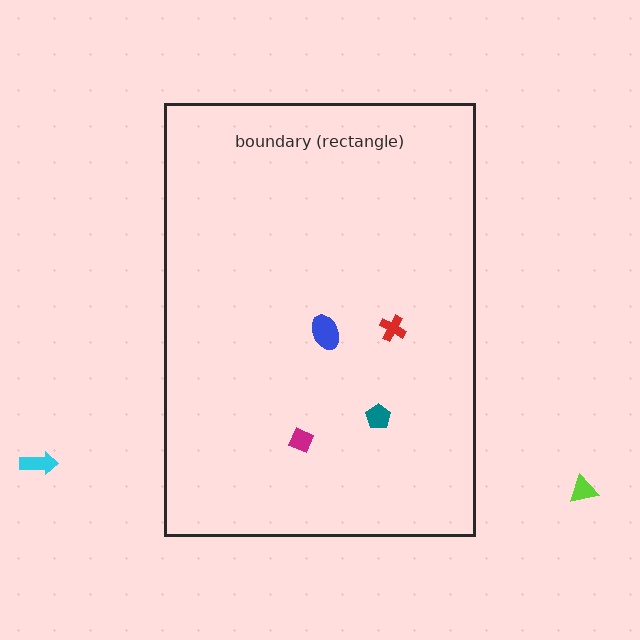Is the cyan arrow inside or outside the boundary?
Outside.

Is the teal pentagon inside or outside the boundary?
Inside.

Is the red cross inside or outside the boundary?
Inside.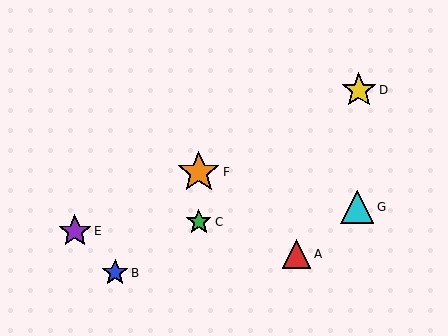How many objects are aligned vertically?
2 objects (C, F) are aligned vertically.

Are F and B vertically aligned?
No, F is at x≈199 and B is at x≈115.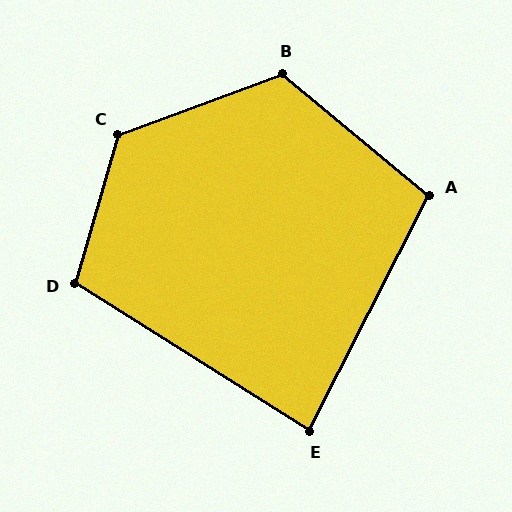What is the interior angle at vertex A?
Approximately 103 degrees (obtuse).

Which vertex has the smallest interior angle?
E, at approximately 85 degrees.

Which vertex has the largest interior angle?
C, at approximately 126 degrees.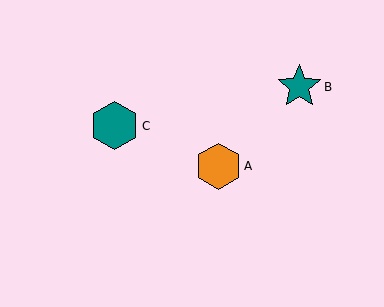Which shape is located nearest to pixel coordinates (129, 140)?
The teal hexagon (labeled C) at (115, 126) is nearest to that location.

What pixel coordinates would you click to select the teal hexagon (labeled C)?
Click at (115, 126) to select the teal hexagon C.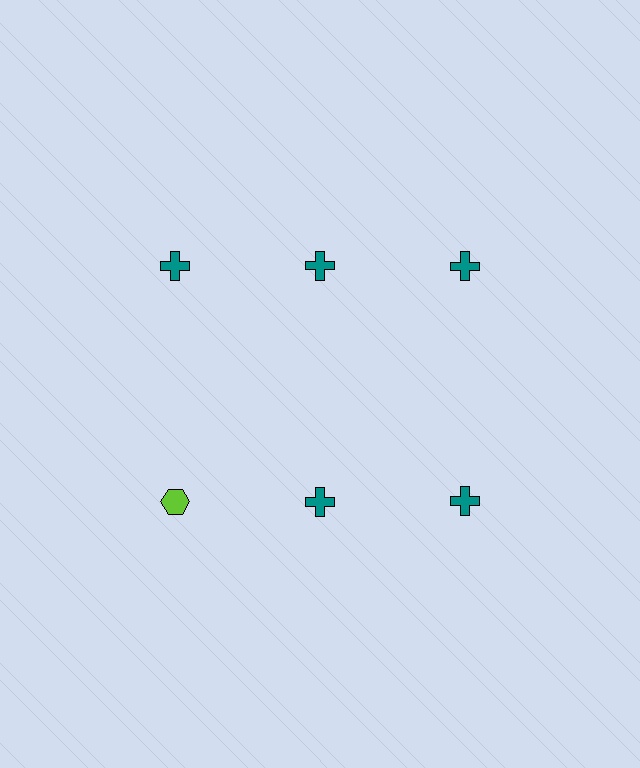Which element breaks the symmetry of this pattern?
The lime hexagon in the second row, leftmost column breaks the symmetry. All other shapes are teal crosses.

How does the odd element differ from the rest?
It differs in both color (lime instead of teal) and shape (hexagon instead of cross).